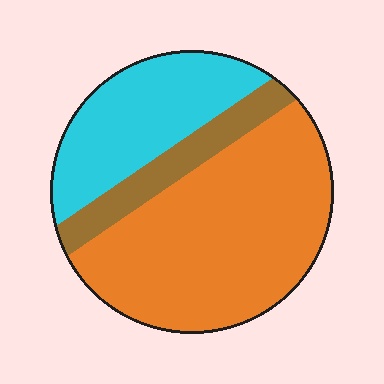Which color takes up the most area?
Orange, at roughly 60%.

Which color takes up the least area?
Brown, at roughly 15%.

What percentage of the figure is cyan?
Cyan takes up about one quarter (1/4) of the figure.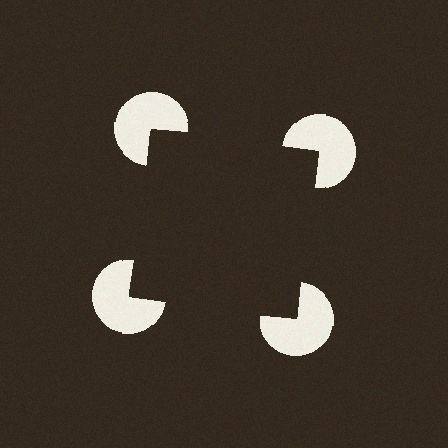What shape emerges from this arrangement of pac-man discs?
An illusory square — its edges are inferred from the aligned wedge cuts in the pac-man discs, not physically drawn.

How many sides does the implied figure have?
4 sides.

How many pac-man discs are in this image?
There are 4 — one at each vertex of the illusory square.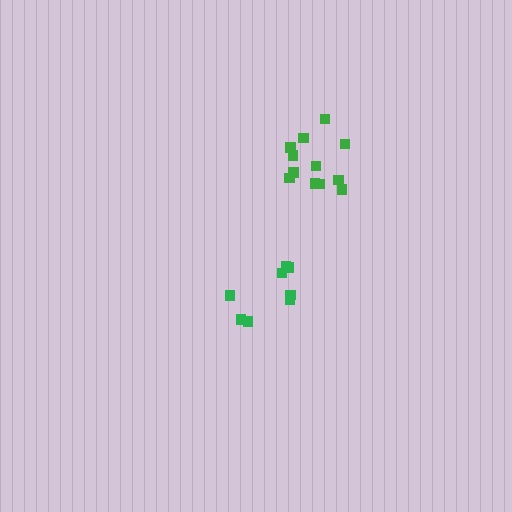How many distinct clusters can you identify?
There are 2 distinct clusters.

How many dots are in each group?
Group 1: 8 dots, Group 2: 12 dots (20 total).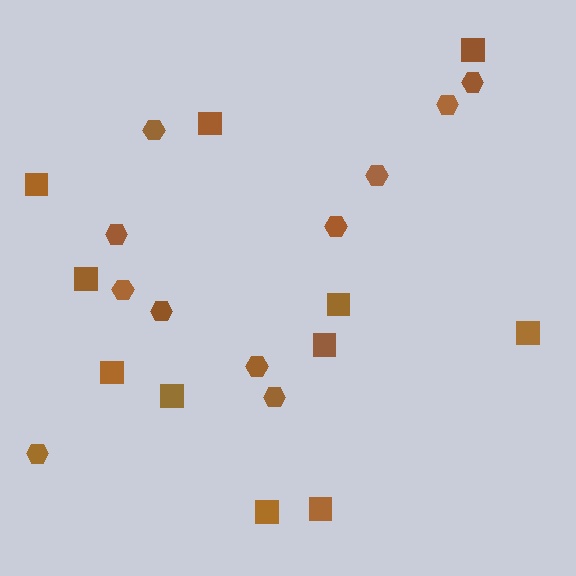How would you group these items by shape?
There are 2 groups: one group of squares (11) and one group of hexagons (11).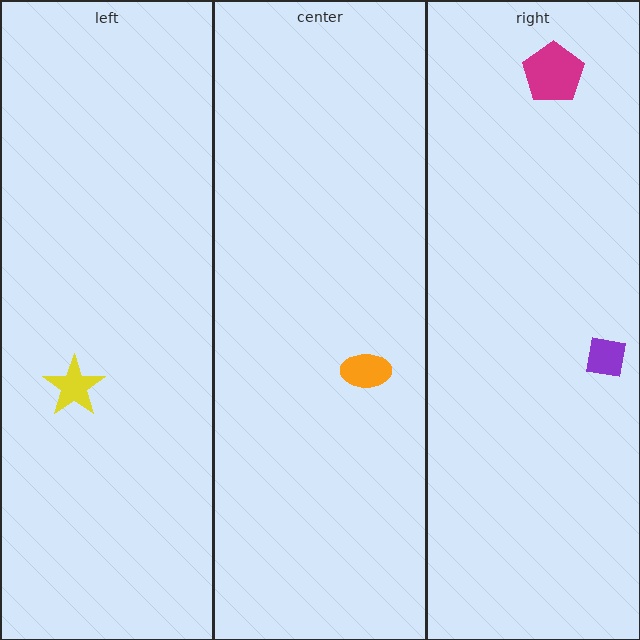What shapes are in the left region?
The yellow star.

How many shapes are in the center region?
1.